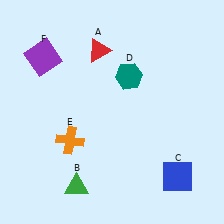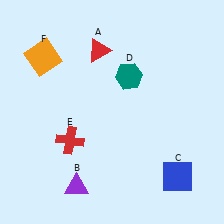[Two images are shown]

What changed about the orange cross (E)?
In Image 1, E is orange. In Image 2, it changed to red.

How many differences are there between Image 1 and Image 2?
There are 3 differences between the two images.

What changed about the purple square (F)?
In Image 1, F is purple. In Image 2, it changed to orange.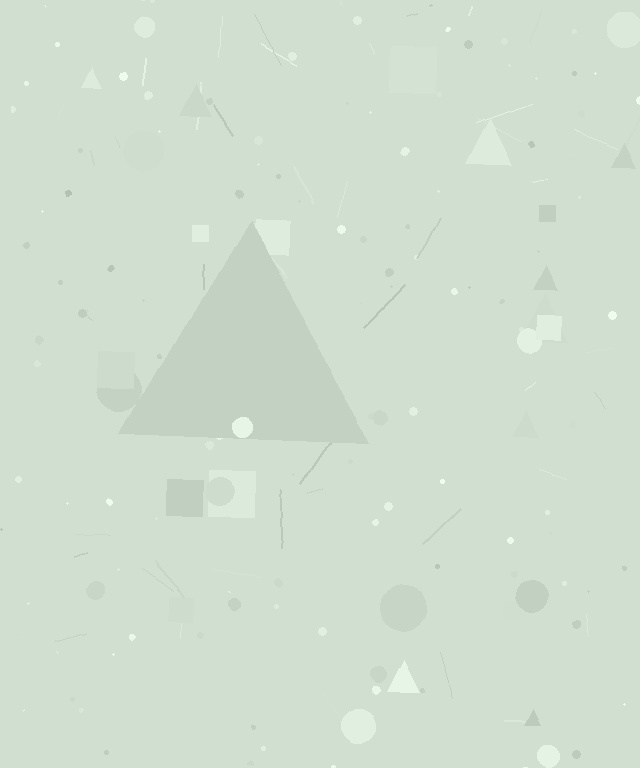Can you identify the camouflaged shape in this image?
The camouflaged shape is a triangle.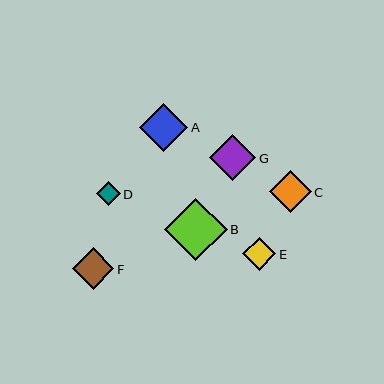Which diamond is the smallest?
Diamond D is the smallest with a size of approximately 24 pixels.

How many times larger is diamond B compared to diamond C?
Diamond B is approximately 1.5 times the size of diamond C.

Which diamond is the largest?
Diamond B is the largest with a size of approximately 62 pixels.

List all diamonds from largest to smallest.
From largest to smallest: B, A, G, C, F, E, D.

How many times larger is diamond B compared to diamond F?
Diamond B is approximately 1.5 times the size of diamond F.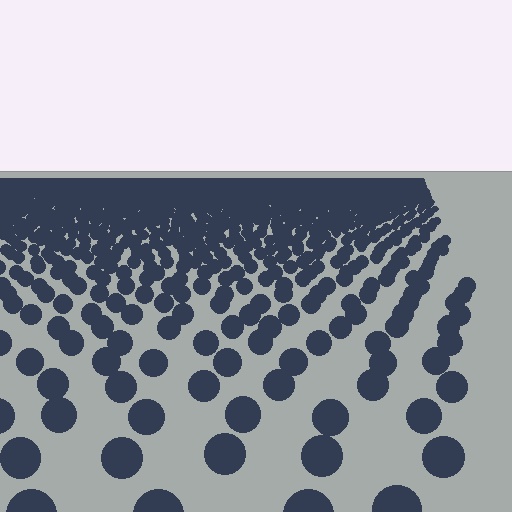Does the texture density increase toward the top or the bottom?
Density increases toward the top.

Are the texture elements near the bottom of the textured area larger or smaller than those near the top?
Larger. Near the bottom, elements are closer to the viewer and appear at a bigger on-screen size.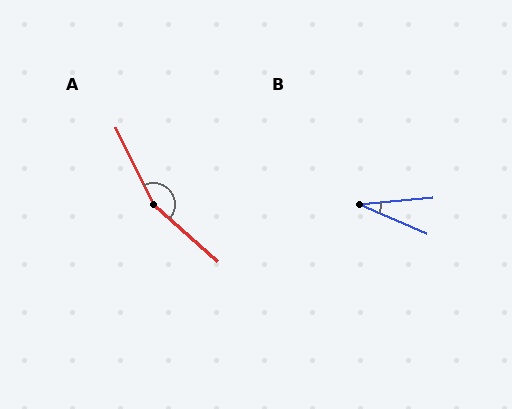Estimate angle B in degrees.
Approximately 29 degrees.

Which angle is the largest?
A, at approximately 157 degrees.